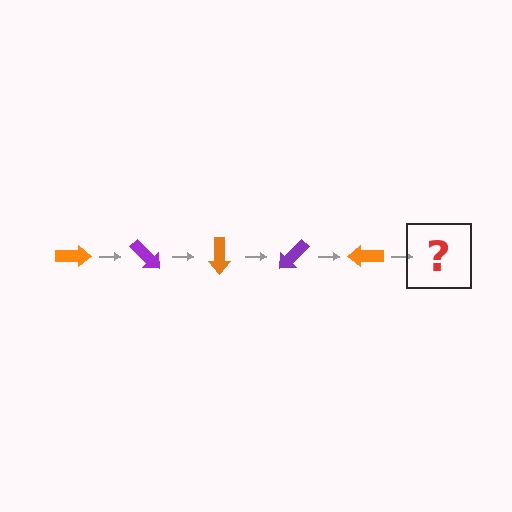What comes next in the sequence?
The next element should be a purple arrow, rotated 225 degrees from the start.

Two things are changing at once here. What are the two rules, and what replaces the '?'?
The two rules are that it rotates 45 degrees each step and the color cycles through orange and purple. The '?' should be a purple arrow, rotated 225 degrees from the start.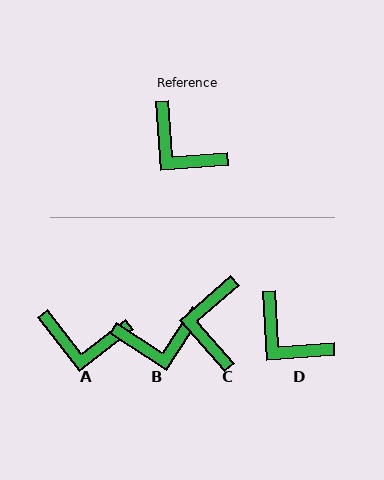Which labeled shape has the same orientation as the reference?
D.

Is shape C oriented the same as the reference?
No, it is off by about 53 degrees.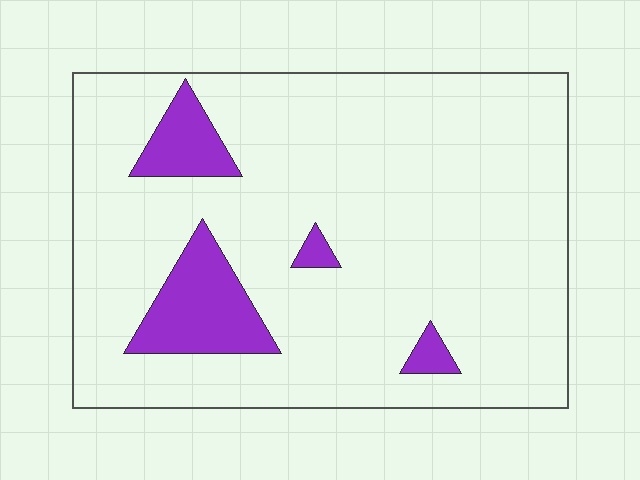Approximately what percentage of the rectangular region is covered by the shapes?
Approximately 10%.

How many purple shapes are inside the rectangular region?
4.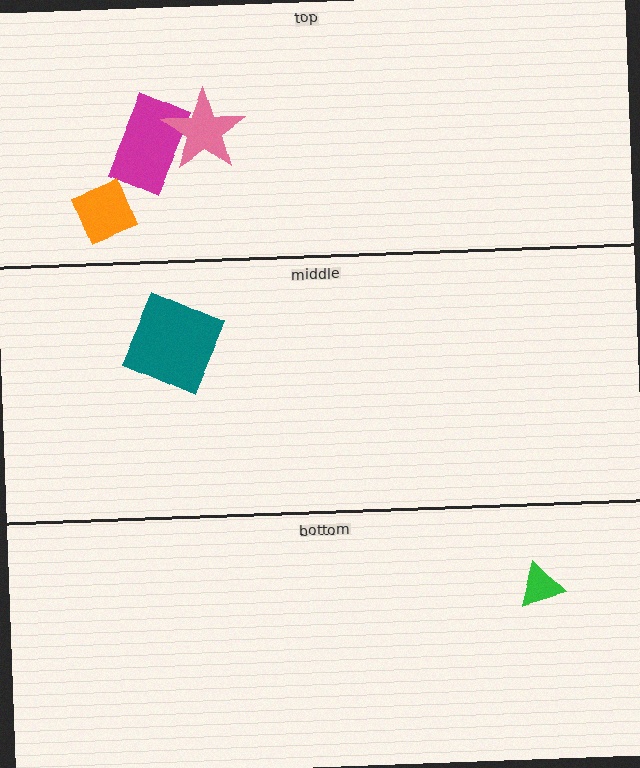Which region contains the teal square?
The middle region.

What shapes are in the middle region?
The teal square.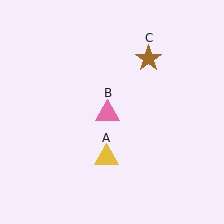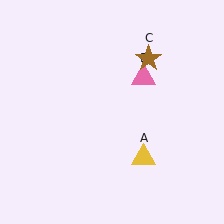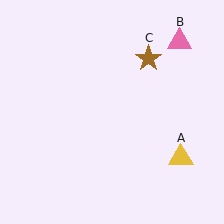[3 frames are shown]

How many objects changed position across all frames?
2 objects changed position: yellow triangle (object A), pink triangle (object B).